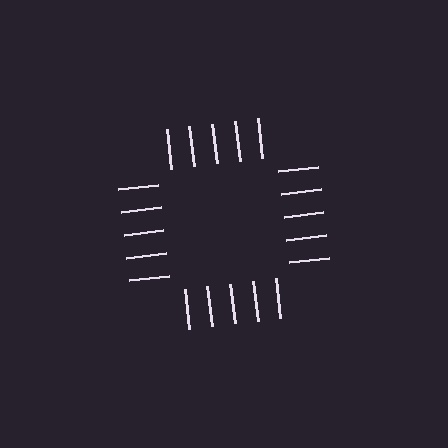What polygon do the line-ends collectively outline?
An illusory square — the line segments terminate on its edges but no continuous stroke is drawn.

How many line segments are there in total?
20 — 5 along each of the 4 edges.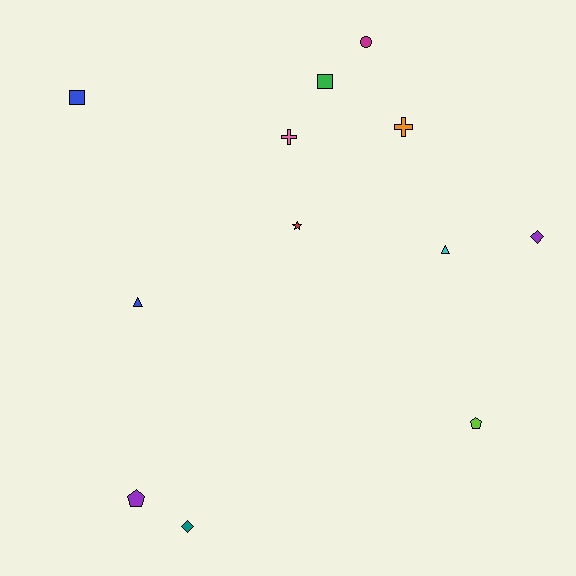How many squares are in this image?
There are 2 squares.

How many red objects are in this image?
There is 1 red object.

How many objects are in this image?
There are 12 objects.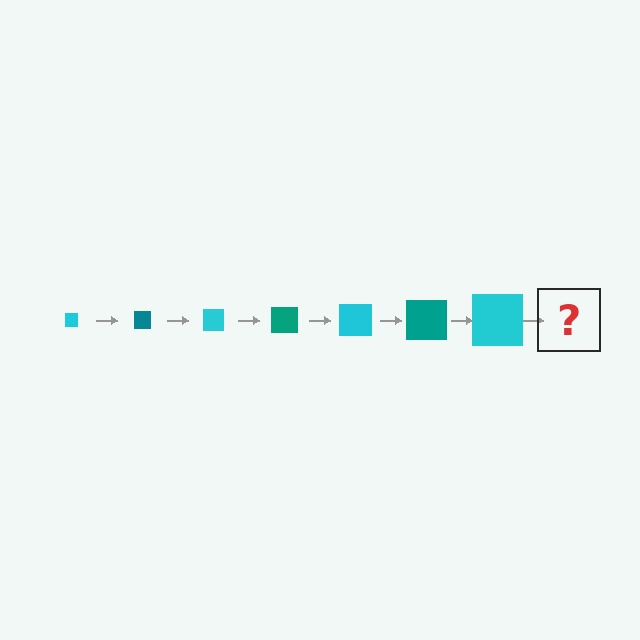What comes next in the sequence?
The next element should be a teal square, larger than the previous one.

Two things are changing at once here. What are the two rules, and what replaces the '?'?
The two rules are that the square grows larger each step and the color cycles through cyan and teal. The '?' should be a teal square, larger than the previous one.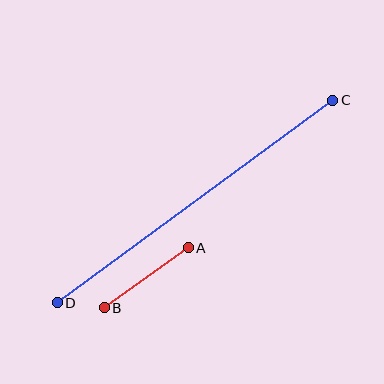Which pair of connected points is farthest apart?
Points C and D are farthest apart.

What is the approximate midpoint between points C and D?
The midpoint is at approximately (195, 202) pixels.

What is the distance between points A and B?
The distance is approximately 103 pixels.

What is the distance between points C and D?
The distance is approximately 342 pixels.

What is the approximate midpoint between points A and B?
The midpoint is at approximately (146, 278) pixels.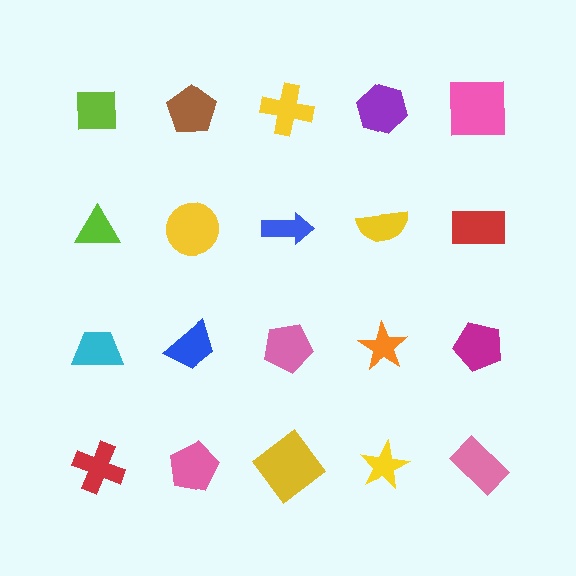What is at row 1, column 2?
A brown pentagon.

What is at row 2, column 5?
A red rectangle.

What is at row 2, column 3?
A blue arrow.